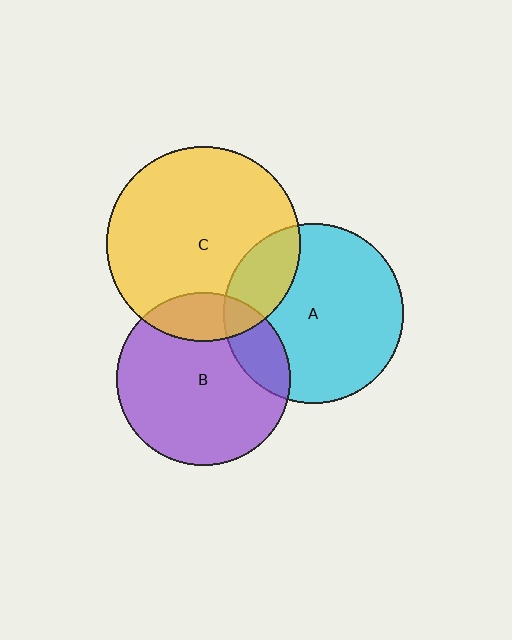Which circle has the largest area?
Circle C (yellow).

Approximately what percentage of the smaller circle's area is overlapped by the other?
Approximately 15%.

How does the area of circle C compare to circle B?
Approximately 1.3 times.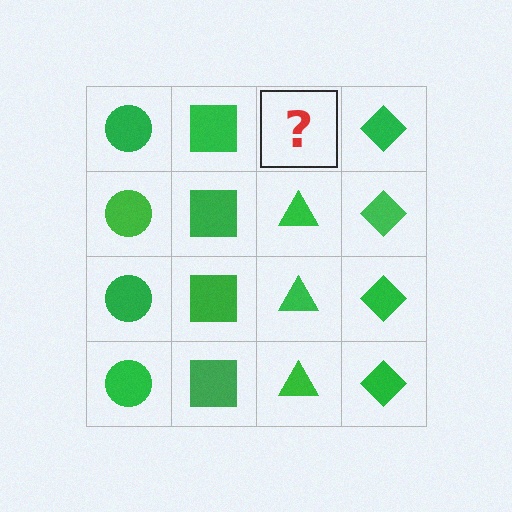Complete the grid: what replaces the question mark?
The question mark should be replaced with a green triangle.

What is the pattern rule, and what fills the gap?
The rule is that each column has a consistent shape. The gap should be filled with a green triangle.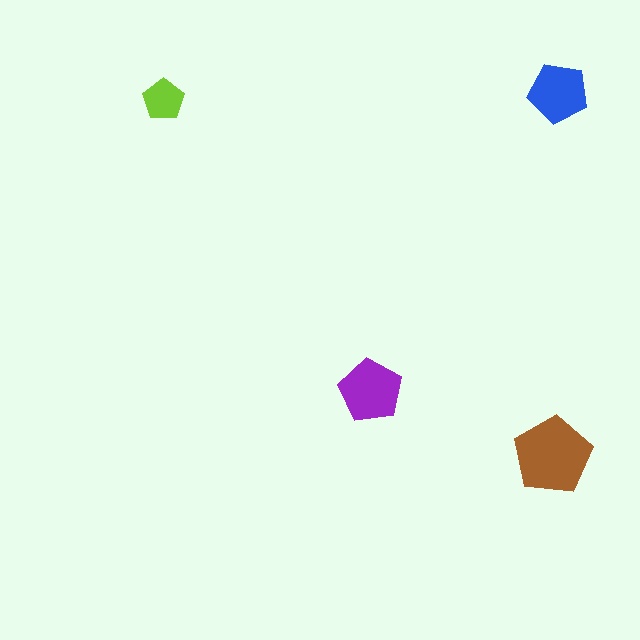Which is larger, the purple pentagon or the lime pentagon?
The purple one.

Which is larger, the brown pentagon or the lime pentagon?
The brown one.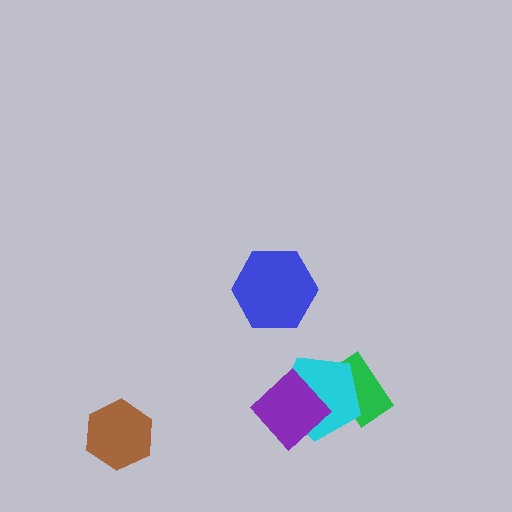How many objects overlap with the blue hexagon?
0 objects overlap with the blue hexagon.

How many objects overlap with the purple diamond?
1 object overlaps with the purple diamond.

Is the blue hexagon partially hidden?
No, no other shape covers it.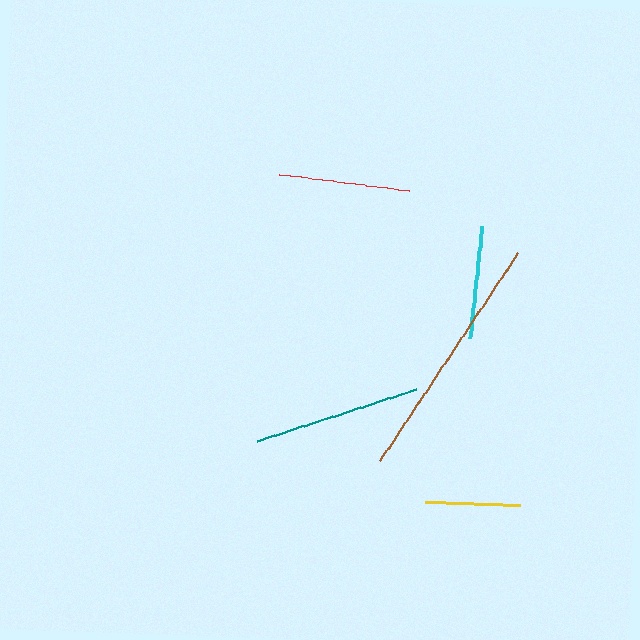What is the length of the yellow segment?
The yellow segment is approximately 95 pixels long.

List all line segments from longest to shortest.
From longest to shortest: brown, teal, red, cyan, yellow.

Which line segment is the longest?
The brown line is the longest at approximately 250 pixels.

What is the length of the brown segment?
The brown segment is approximately 250 pixels long.